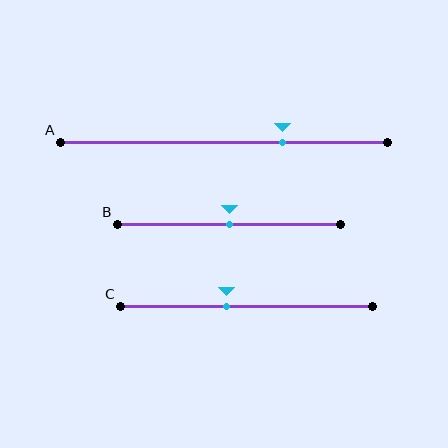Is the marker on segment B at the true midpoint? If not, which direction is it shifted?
Yes, the marker on segment B is at the true midpoint.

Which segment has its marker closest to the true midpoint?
Segment B has its marker closest to the true midpoint.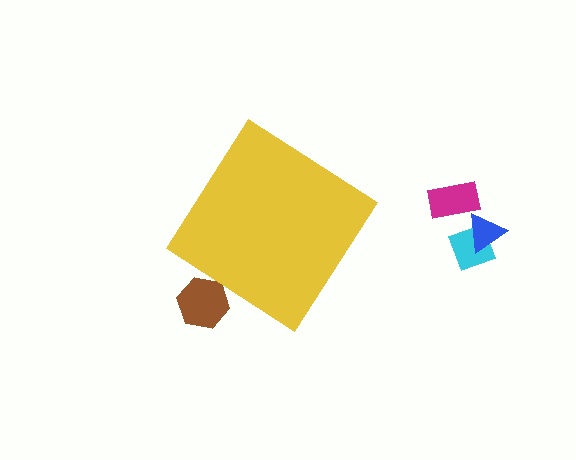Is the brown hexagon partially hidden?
Yes, the brown hexagon is partially hidden behind the yellow diamond.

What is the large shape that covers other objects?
A yellow diamond.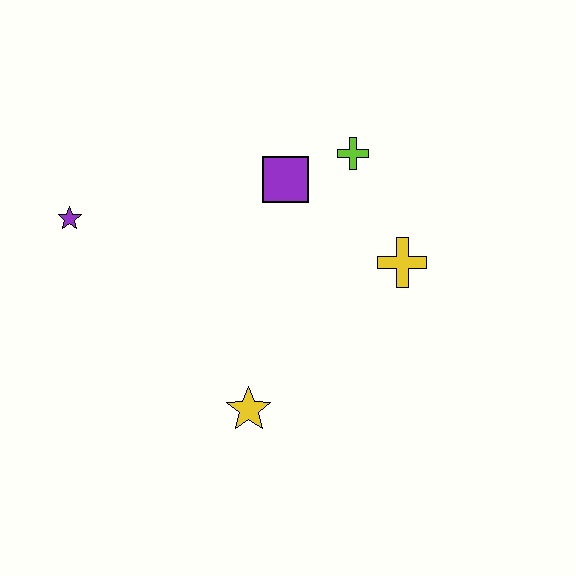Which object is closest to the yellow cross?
The lime cross is closest to the yellow cross.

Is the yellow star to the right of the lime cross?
No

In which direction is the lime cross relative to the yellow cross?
The lime cross is above the yellow cross.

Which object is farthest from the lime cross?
The purple star is farthest from the lime cross.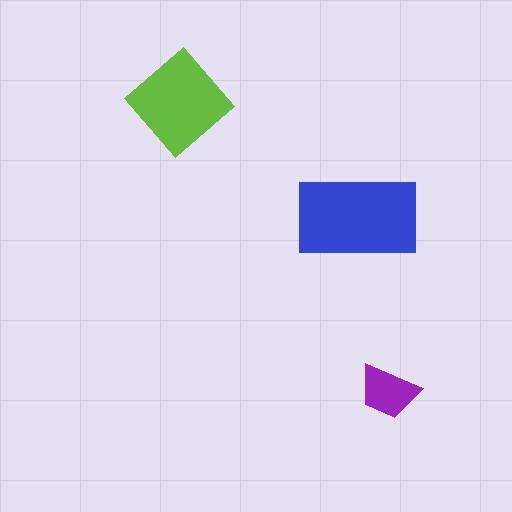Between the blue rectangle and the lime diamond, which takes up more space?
The blue rectangle.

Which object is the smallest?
The purple trapezoid.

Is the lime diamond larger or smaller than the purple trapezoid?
Larger.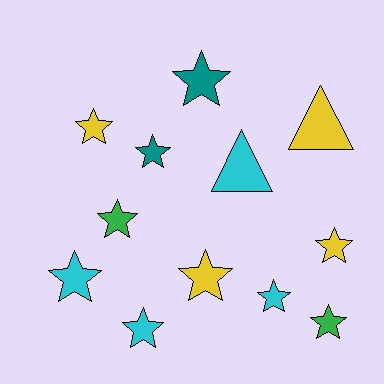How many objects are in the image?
There are 12 objects.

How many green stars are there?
There are 2 green stars.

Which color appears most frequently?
Cyan, with 4 objects.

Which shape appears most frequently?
Star, with 10 objects.